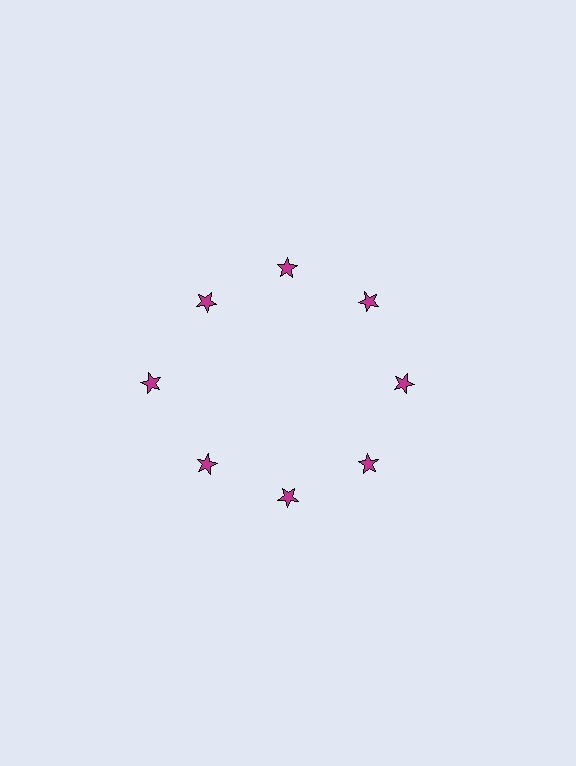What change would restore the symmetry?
The symmetry would be restored by moving it inward, back onto the ring so that all 8 stars sit at equal angles and equal distance from the center.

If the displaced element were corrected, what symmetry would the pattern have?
It would have 8-fold rotational symmetry — the pattern would map onto itself every 45 degrees.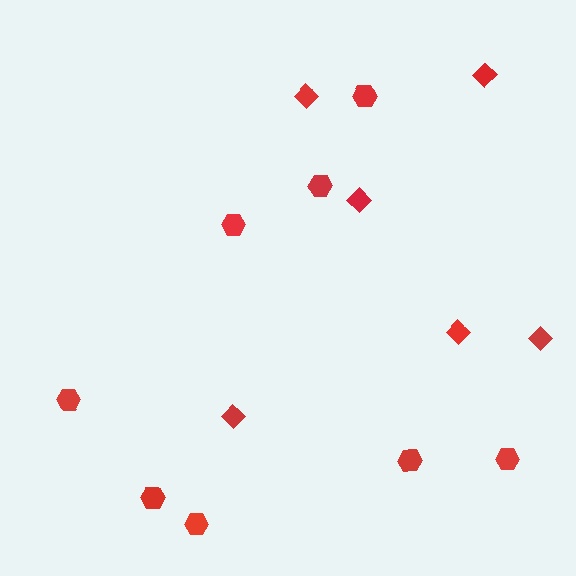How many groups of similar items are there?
There are 2 groups: one group of hexagons (8) and one group of diamonds (6).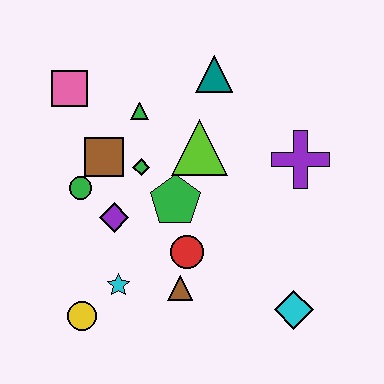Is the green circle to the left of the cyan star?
Yes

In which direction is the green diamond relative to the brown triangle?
The green diamond is above the brown triangle.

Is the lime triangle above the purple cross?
Yes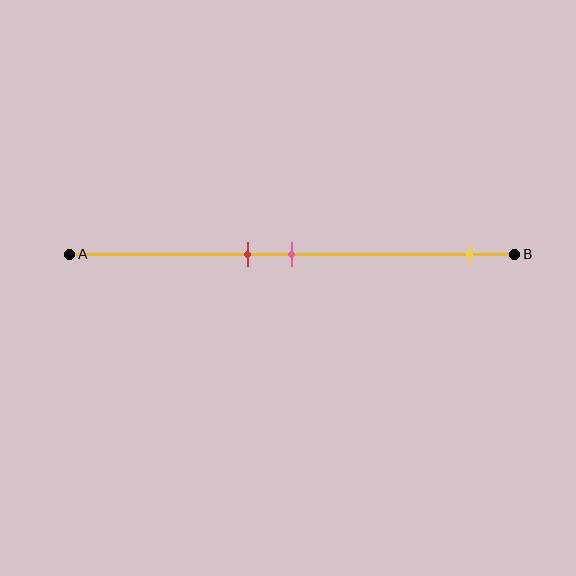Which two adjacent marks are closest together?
The red and pink marks are the closest adjacent pair.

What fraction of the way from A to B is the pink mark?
The pink mark is approximately 50% (0.5) of the way from A to B.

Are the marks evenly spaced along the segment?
No, the marks are not evenly spaced.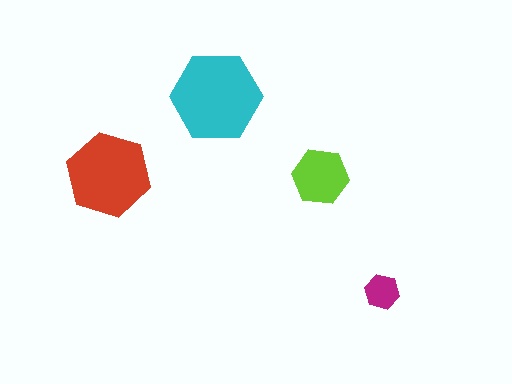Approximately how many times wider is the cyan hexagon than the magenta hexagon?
About 2.5 times wider.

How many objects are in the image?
There are 4 objects in the image.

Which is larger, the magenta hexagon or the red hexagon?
The red one.